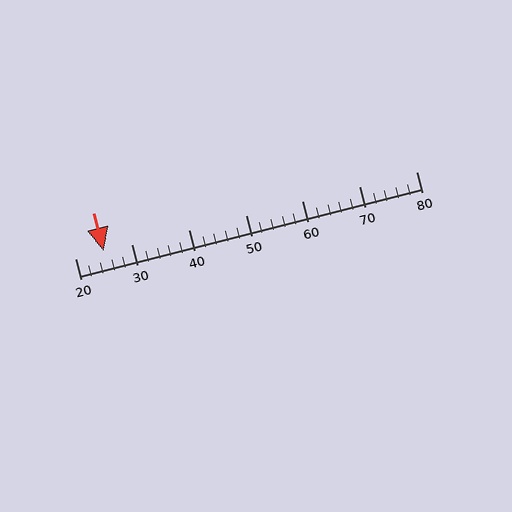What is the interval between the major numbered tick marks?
The major tick marks are spaced 10 units apart.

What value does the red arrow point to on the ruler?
The red arrow points to approximately 25.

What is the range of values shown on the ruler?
The ruler shows values from 20 to 80.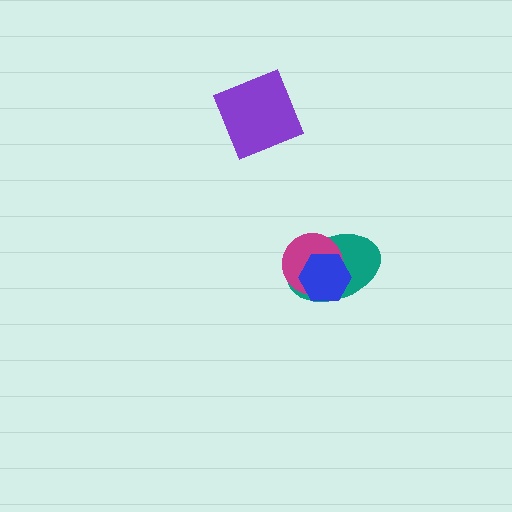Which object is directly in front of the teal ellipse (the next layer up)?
The magenta circle is directly in front of the teal ellipse.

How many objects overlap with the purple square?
0 objects overlap with the purple square.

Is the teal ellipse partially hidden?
Yes, it is partially covered by another shape.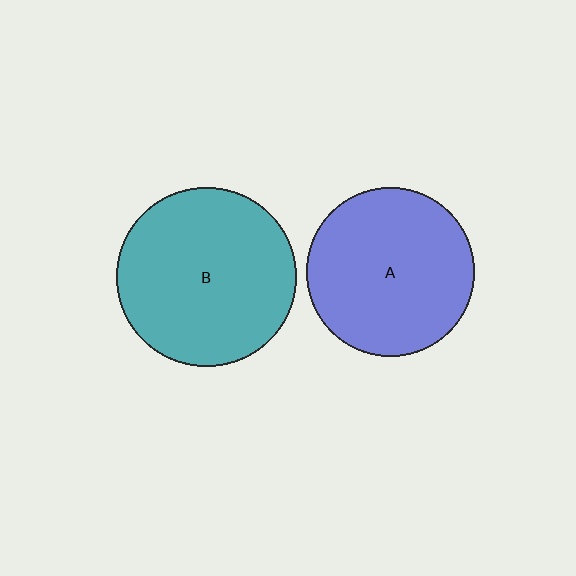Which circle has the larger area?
Circle B (teal).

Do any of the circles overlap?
No, none of the circles overlap.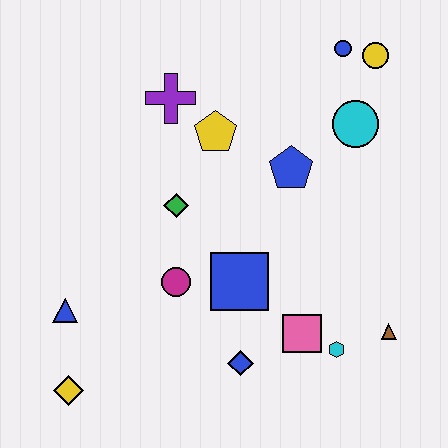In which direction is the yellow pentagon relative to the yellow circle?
The yellow pentagon is to the left of the yellow circle.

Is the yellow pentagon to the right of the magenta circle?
Yes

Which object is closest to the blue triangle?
The yellow diamond is closest to the blue triangle.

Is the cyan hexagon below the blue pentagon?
Yes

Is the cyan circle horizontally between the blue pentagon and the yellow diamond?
No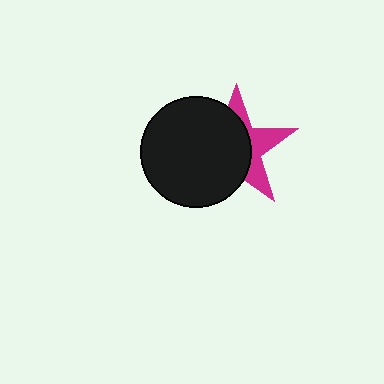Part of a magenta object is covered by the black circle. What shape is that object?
It is a star.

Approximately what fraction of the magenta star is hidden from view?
Roughly 63% of the magenta star is hidden behind the black circle.